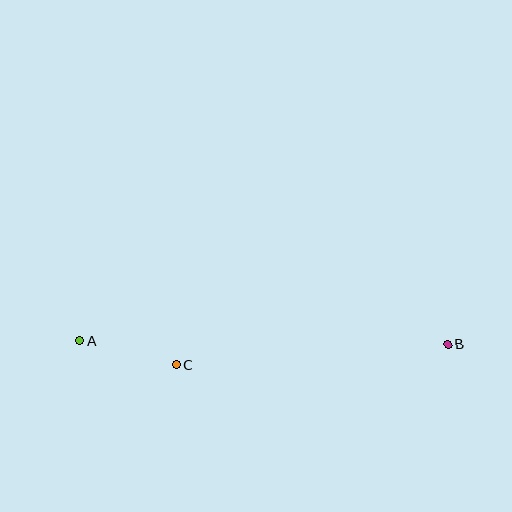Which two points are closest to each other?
Points A and C are closest to each other.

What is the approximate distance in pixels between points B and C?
The distance between B and C is approximately 273 pixels.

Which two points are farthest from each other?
Points A and B are farthest from each other.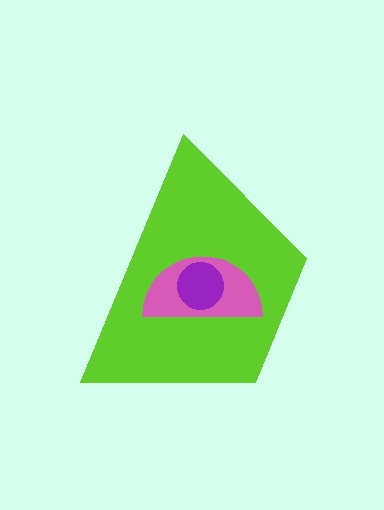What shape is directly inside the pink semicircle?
The purple circle.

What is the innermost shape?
The purple circle.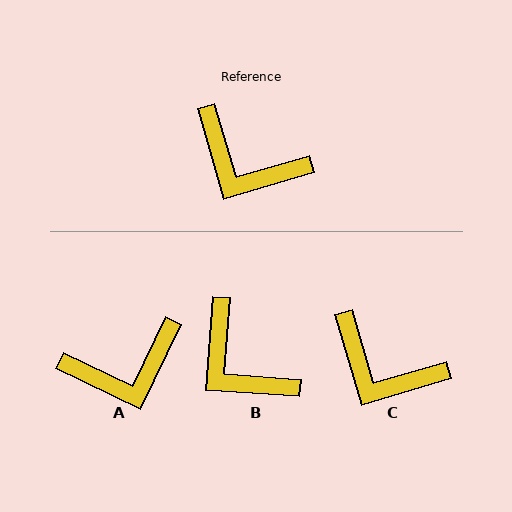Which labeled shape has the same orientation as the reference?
C.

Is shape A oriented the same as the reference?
No, it is off by about 48 degrees.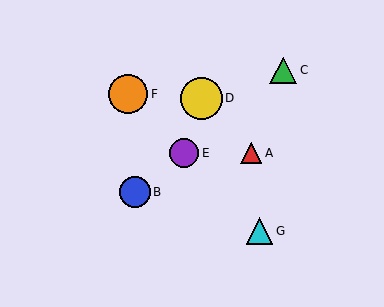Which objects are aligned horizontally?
Objects A, E are aligned horizontally.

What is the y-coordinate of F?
Object F is at y≈94.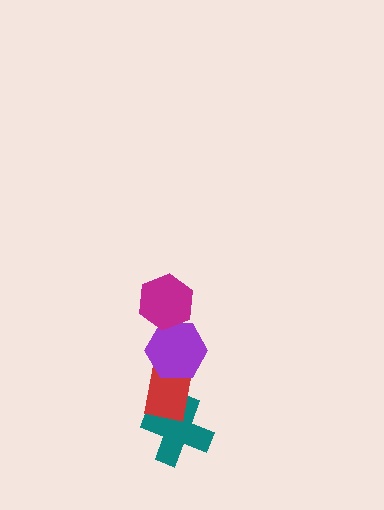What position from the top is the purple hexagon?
The purple hexagon is 2nd from the top.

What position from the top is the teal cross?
The teal cross is 4th from the top.